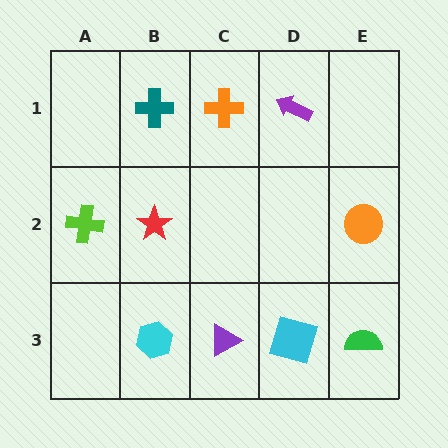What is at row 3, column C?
A purple triangle.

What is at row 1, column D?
A purple arrow.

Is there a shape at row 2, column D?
No, that cell is empty.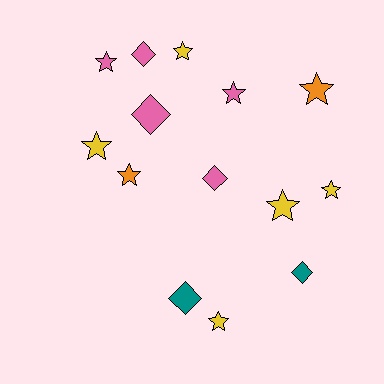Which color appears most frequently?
Yellow, with 5 objects.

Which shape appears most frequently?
Star, with 9 objects.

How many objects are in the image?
There are 14 objects.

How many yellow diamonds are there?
There are no yellow diamonds.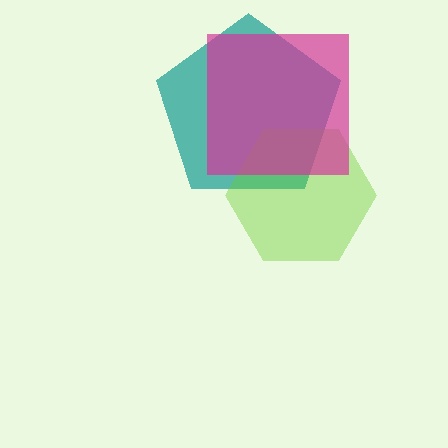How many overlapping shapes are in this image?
There are 3 overlapping shapes in the image.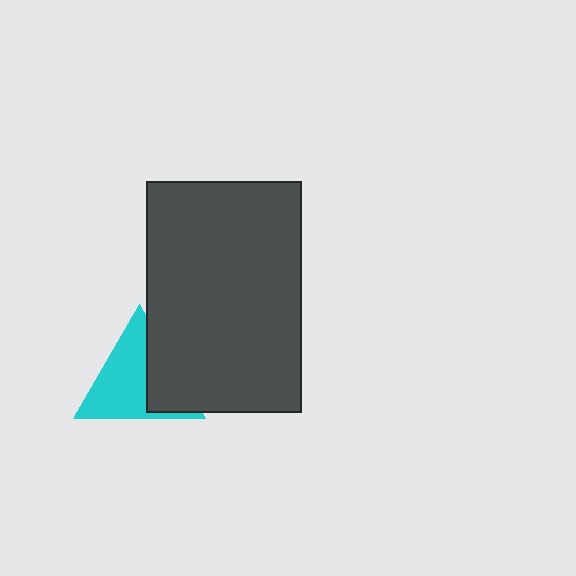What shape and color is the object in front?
The object in front is a dark gray rectangle.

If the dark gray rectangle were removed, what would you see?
You would see the complete cyan triangle.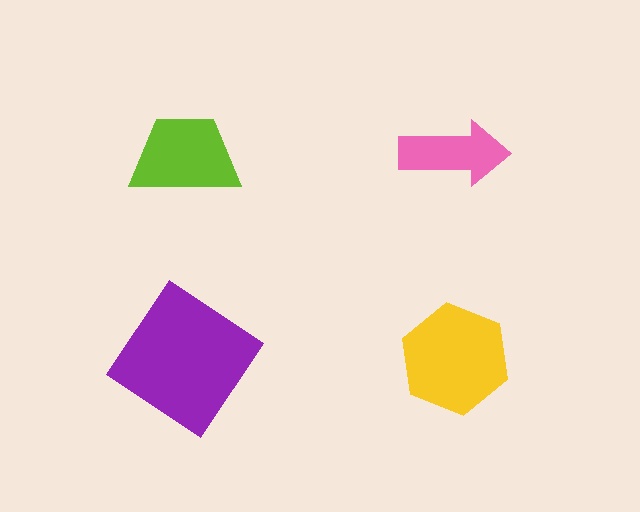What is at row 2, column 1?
A purple diamond.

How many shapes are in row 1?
2 shapes.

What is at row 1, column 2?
A pink arrow.